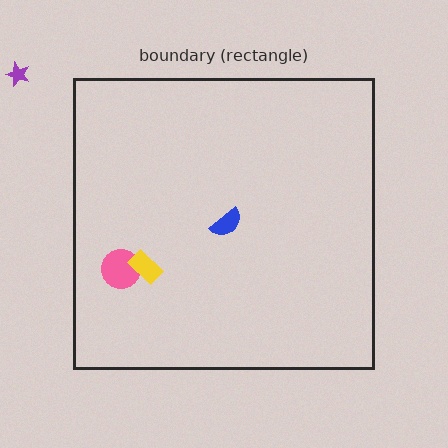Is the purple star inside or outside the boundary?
Outside.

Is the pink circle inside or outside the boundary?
Inside.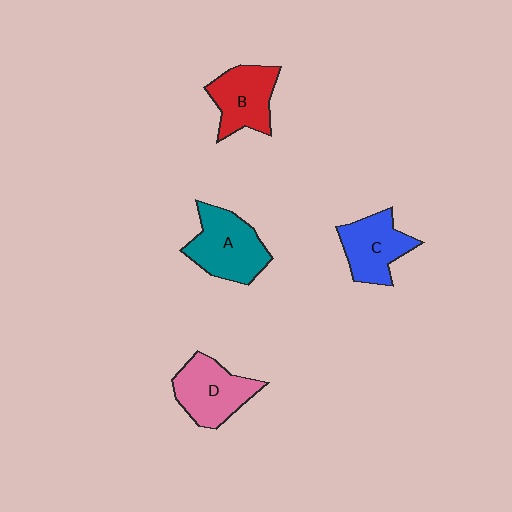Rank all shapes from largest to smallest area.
From largest to smallest: A (teal), D (pink), B (red), C (blue).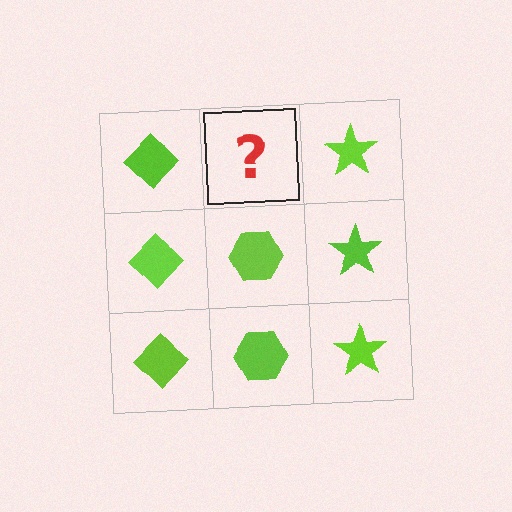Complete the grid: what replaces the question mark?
The question mark should be replaced with a lime hexagon.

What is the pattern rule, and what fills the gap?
The rule is that each column has a consistent shape. The gap should be filled with a lime hexagon.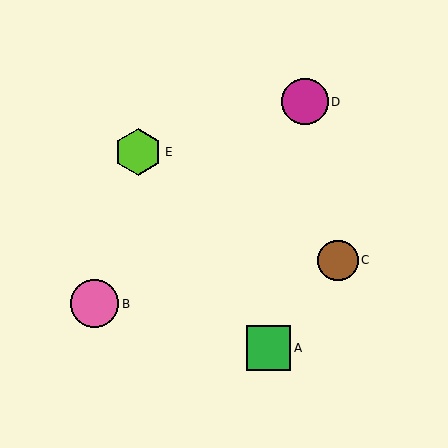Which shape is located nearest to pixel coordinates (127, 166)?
The lime hexagon (labeled E) at (138, 152) is nearest to that location.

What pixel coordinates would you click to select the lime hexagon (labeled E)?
Click at (138, 152) to select the lime hexagon E.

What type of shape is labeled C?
Shape C is a brown circle.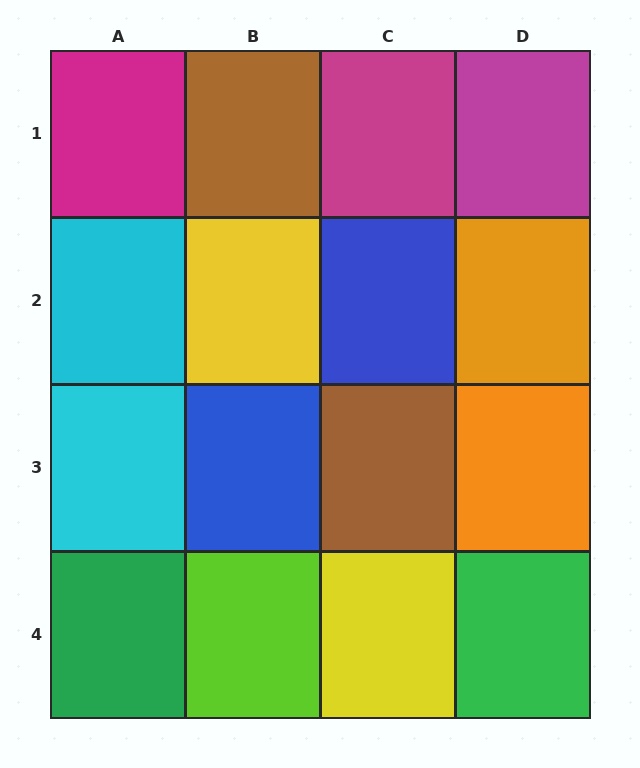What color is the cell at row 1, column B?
Brown.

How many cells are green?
2 cells are green.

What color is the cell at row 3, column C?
Brown.